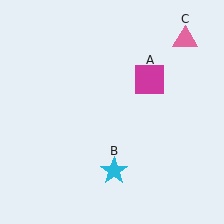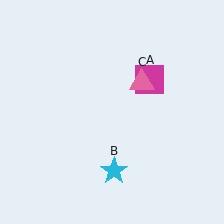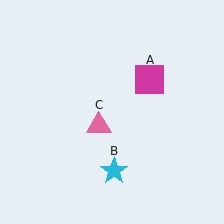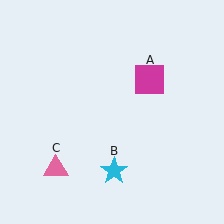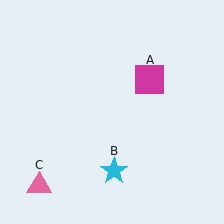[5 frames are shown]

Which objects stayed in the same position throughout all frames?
Magenta square (object A) and cyan star (object B) remained stationary.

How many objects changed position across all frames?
1 object changed position: pink triangle (object C).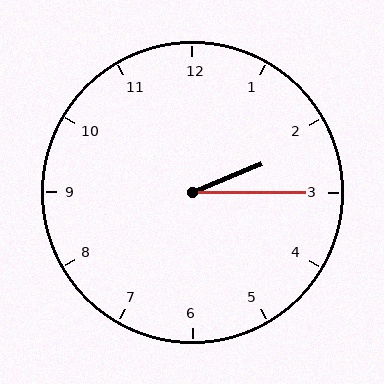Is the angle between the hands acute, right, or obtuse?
It is acute.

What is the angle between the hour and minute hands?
Approximately 22 degrees.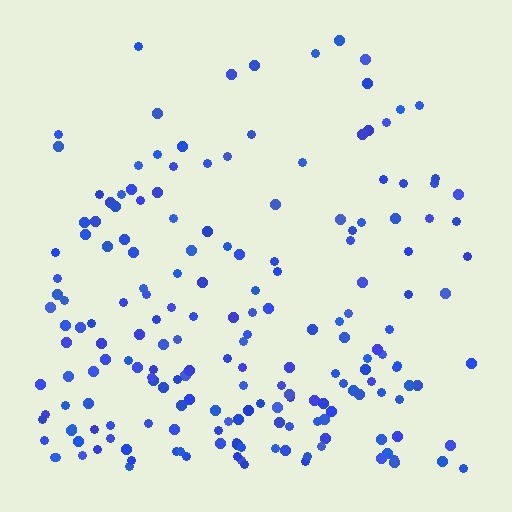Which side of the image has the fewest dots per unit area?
The top.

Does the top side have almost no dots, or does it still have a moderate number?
Still a moderate number, just noticeably fewer than the bottom.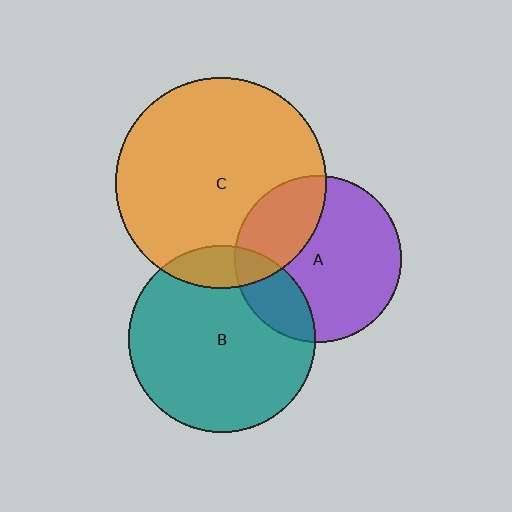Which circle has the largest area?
Circle C (orange).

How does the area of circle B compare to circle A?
Approximately 1.2 times.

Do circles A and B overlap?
Yes.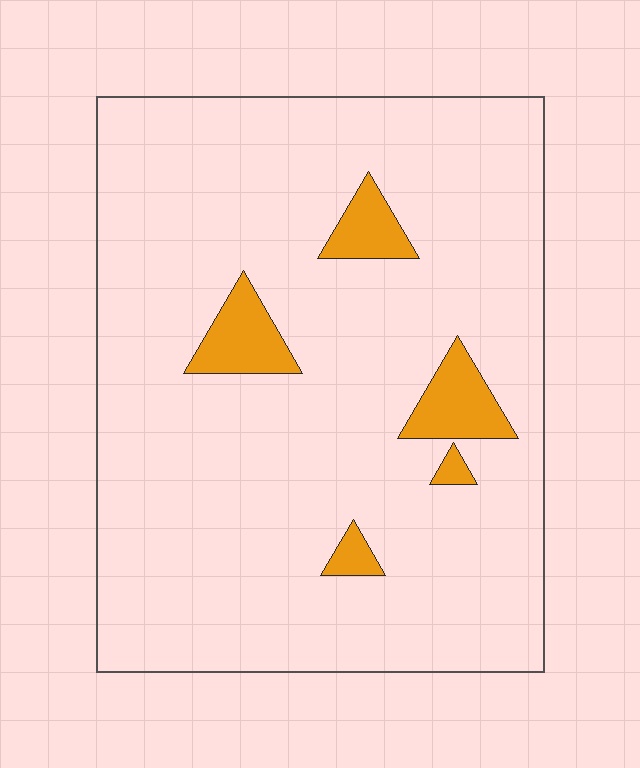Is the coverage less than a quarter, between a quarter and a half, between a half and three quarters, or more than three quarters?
Less than a quarter.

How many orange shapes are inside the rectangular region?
5.